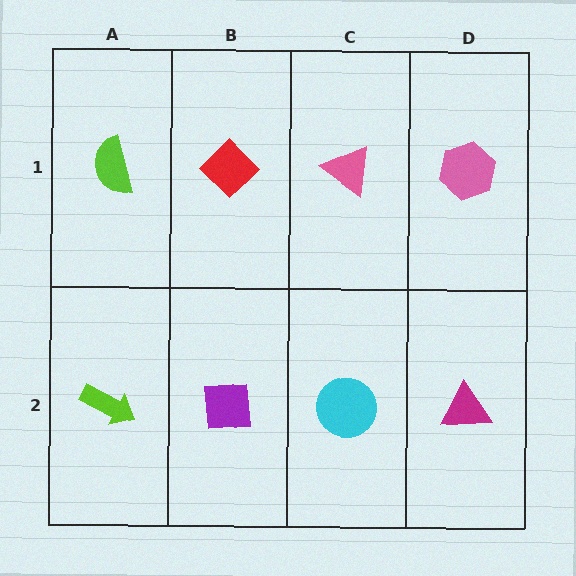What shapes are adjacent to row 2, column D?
A pink hexagon (row 1, column D), a cyan circle (row 2, column C).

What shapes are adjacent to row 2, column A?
A lime semicircle (row 1, column A), a purple square (row 2, column B).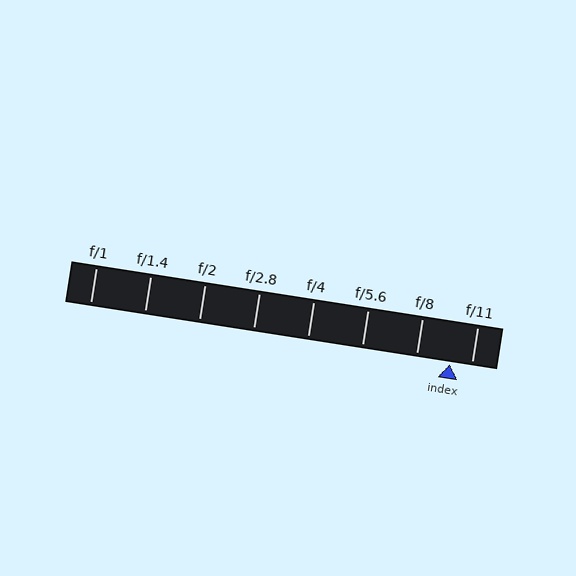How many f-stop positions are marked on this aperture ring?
There are 8 f-stop positions marked.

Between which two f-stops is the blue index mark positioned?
The index mark is between f/8 and f/11.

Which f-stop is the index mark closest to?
The index mark is closest to f/11.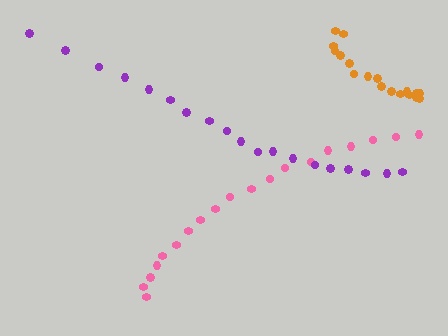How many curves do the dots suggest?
There are 3 distinct paths.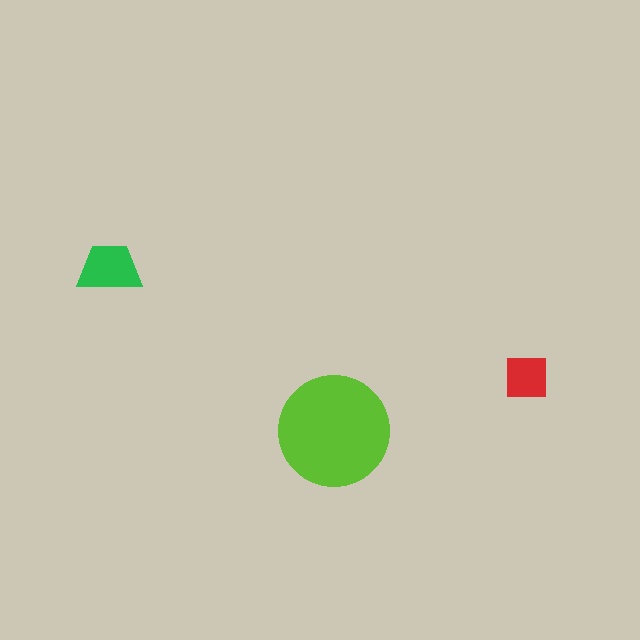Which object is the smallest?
The red square.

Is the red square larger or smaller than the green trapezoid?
Smaller.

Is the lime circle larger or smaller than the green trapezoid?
Larger.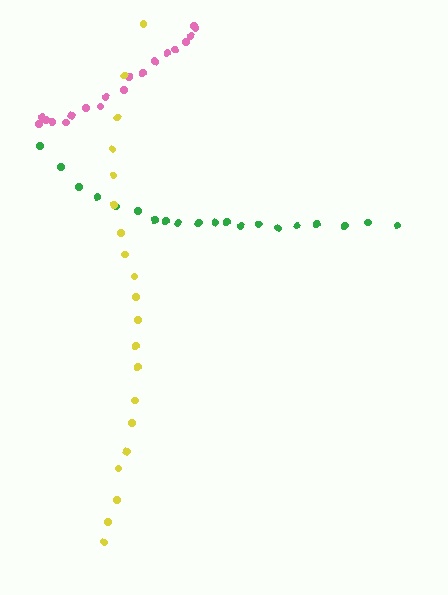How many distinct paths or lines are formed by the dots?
There are 3 distinct paths.